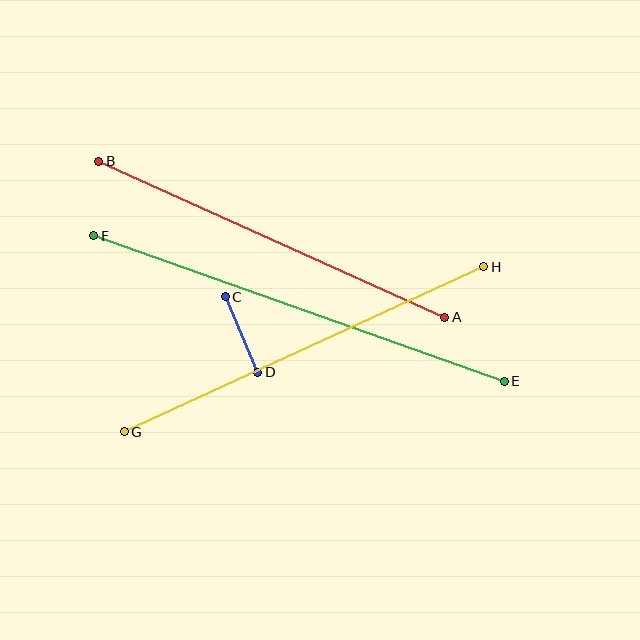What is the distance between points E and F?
The distance is approximately 436 pixels.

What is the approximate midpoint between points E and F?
The midpoint is at approximately (299, 309) pixels.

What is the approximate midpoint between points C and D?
The midpoint is at approximately (241, 334) pixels.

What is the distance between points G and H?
The distance is approximately 396 pixels.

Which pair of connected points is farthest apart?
Points E and F are farthest apart.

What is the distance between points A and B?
The distance is approximately 380 pixels.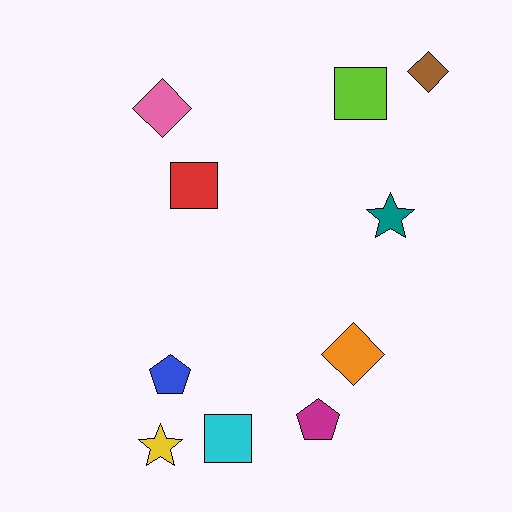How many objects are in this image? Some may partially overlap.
There are 10 objects.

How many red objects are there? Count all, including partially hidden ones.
There is 1 red object.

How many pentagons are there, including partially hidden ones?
There are 2 pentagons.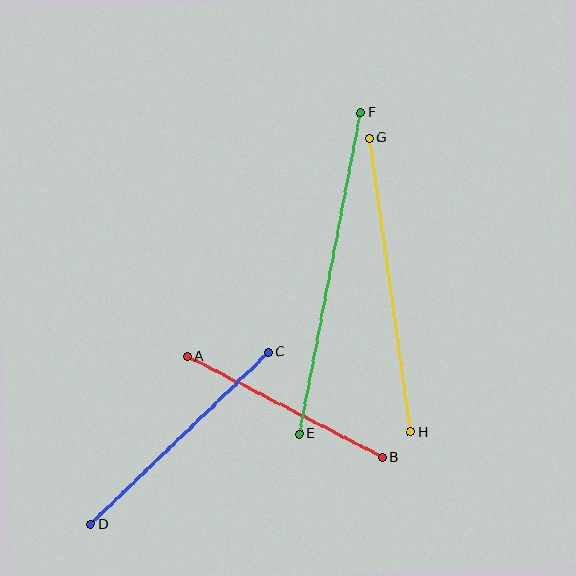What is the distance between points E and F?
The distance is approximately 327 pixels.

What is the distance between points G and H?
The distance is approximately 297 pixels.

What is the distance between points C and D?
The distance is approximately 247 pixels.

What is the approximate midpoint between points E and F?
The midpoint is at approximately (330, 273) pixels.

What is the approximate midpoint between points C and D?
The midpoint is at approximately (180, 438) pixels.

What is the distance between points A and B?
The distance is approximately 219 pixels.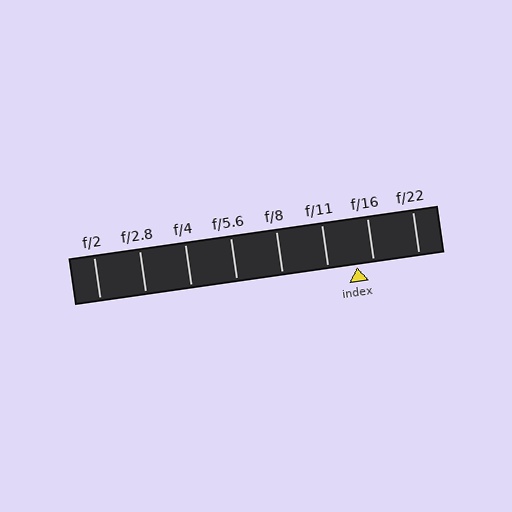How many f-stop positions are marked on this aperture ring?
There are 8 f-stop positions marked.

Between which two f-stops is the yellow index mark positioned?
The index mark is between f/11 and f/16.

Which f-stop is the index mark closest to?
The index mark is closest to f/16.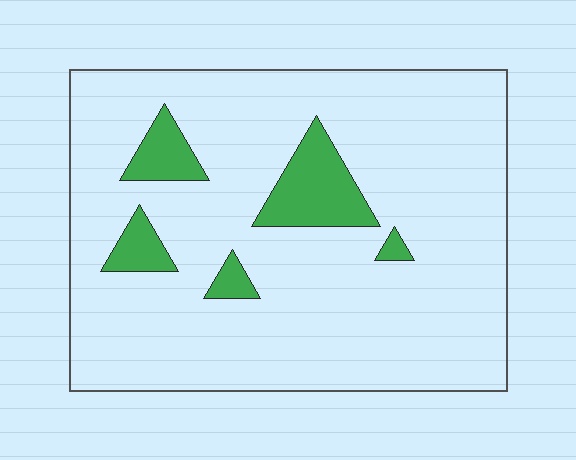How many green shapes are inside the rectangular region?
5.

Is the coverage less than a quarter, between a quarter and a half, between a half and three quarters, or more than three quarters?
Less than a quarter.